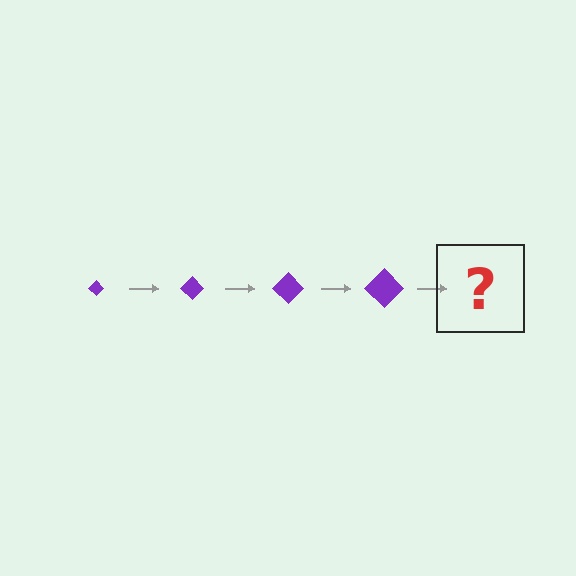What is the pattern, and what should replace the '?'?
The pattern is that the diamond gets progressively larger each step. The '?' should be a purple diamond, larger than the previous one.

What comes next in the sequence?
The next element should be a purple diamond, larger than the previous one.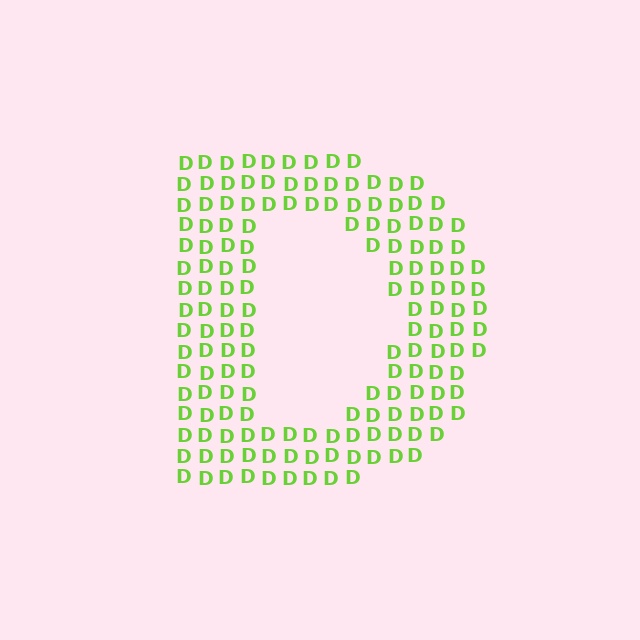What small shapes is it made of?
It is made of small letter D's.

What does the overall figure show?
The overall figure shows the letter D.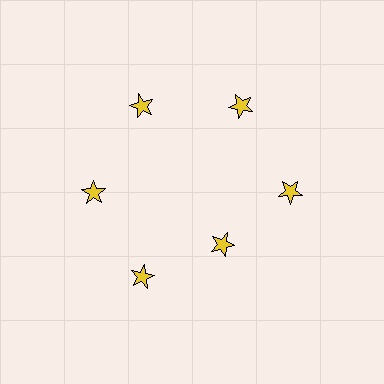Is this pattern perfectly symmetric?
No. The 6 yellow stars are arranged in a ring, but one element near the 5 o'clock position is pulled inward toward the center, breaking the 6-fold rotational symmetry.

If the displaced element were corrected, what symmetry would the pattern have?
It would have 6-fold rotational symmetry — the pattern would map onto itself every 60 degrees.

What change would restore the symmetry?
The symmetry would be restored by moving it outward, back onto the ring so that all 6 stars sit at equal angles and equal distance from the center.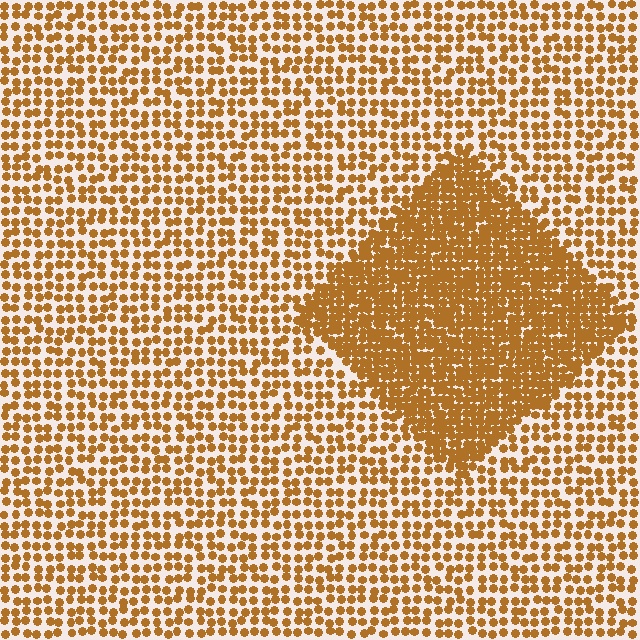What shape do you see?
I see a diamond.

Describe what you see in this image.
The image contains small brown elements arranged at two different densities. A diamond-shaped region is visible where the elements are more densely packed than the surrounding area.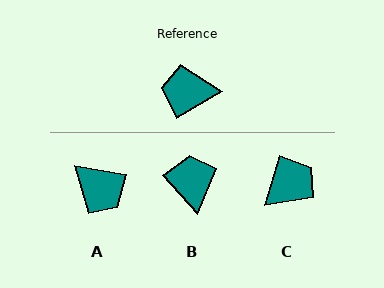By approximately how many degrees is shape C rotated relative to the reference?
Approximately 137 degrees clockwise.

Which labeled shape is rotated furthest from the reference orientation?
A, about 139 degrees away.